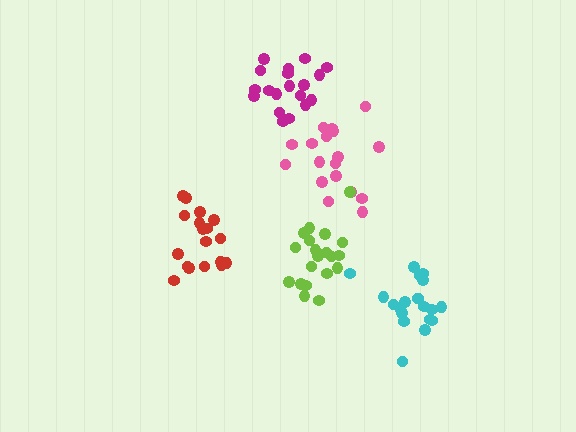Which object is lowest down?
The cyan cluster is bottommost.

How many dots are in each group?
Group 1: 18 dots, Group 2: 21 dots, Group 3: 19 dots, Group 4: 20 dots, Group 5: 18 dots (96 total).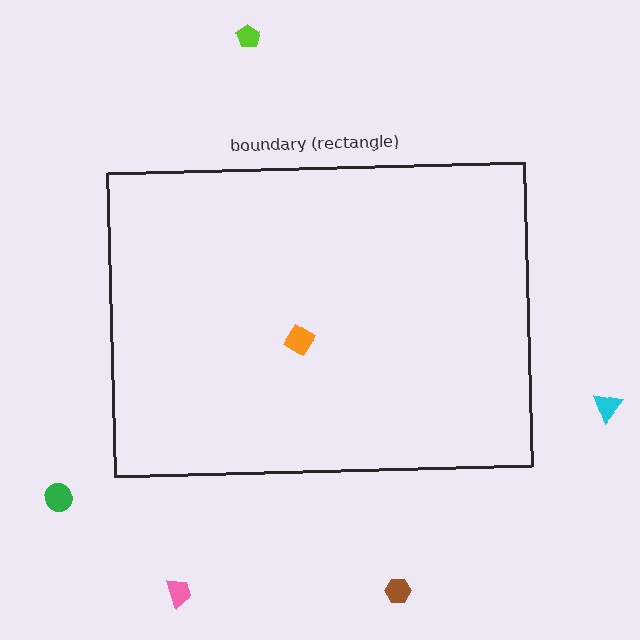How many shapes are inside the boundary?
1 inside, 5 outside.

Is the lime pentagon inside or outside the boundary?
Outside.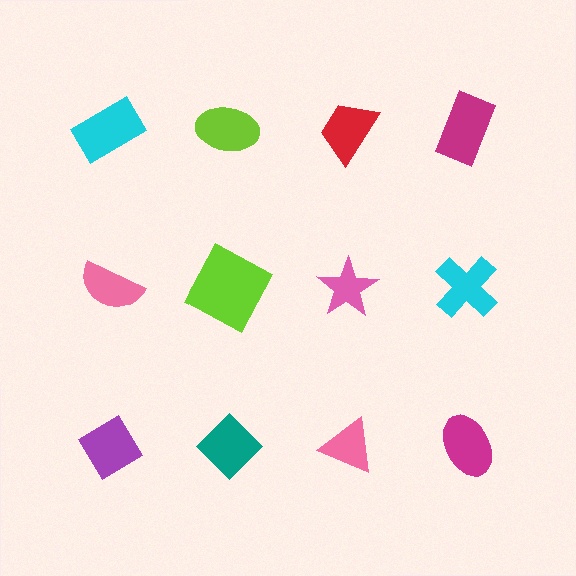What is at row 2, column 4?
A cyan cross.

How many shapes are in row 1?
4 shapes.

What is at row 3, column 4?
A magenta ellipse.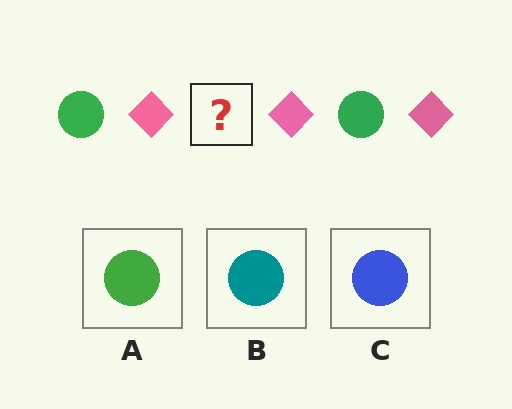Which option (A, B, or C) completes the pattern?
A.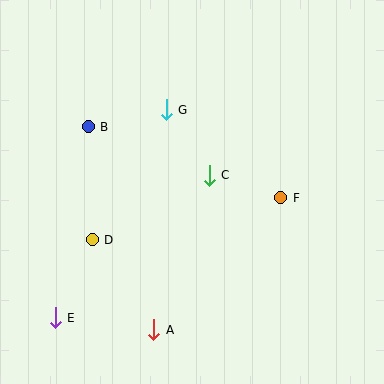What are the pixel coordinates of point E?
Point E is at (55, 318).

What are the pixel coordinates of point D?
Point D is at (92, 240).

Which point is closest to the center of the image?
Point C at (209, 175) is closest to the center.